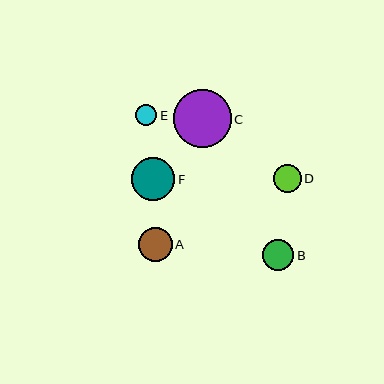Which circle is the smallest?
Circle E is the smallest with a size of approximately 21 pixels.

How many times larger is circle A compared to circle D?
Circle A is approximately 1.2 times the size of circle D.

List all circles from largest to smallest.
From largest to smallest: C, F, A, B, D, E.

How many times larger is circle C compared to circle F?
Circle C is approximately 1.3 times the size of circle F.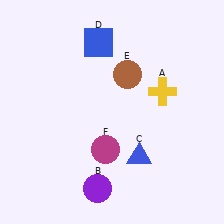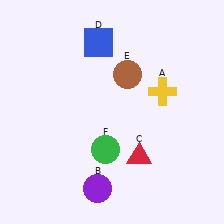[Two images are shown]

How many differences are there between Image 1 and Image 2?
There are 2 differences between the two images.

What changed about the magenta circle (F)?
In Image 1, F is magenta. In Image 2, it changed to green.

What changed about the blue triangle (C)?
In Image 1, C is blue. In Image 2, it changed to red.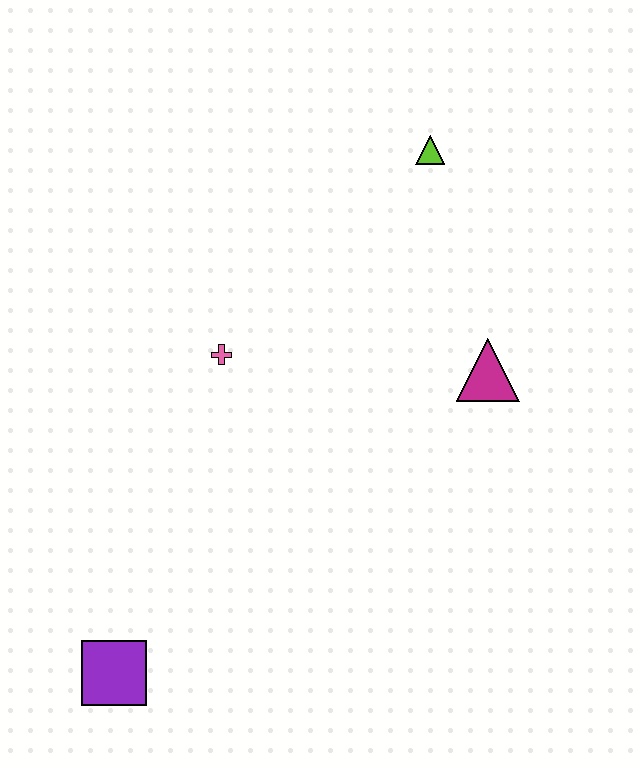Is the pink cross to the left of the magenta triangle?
Yes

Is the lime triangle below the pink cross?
No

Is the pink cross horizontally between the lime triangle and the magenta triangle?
No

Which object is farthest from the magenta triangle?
The purple square is farthest from the magenta triangle.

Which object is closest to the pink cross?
The magenta triangle is closest to the pink cross.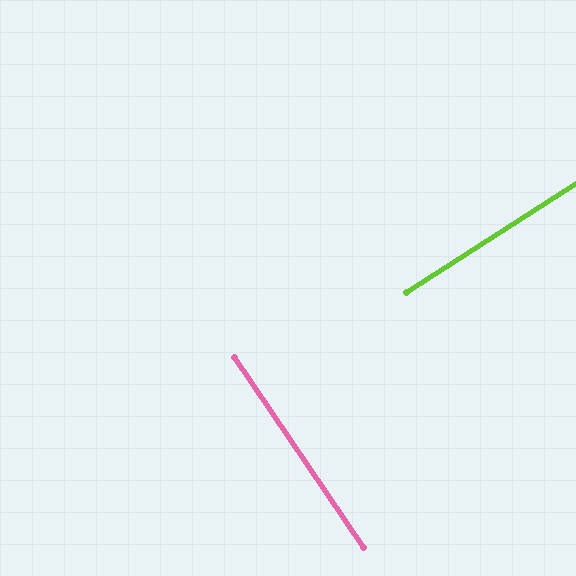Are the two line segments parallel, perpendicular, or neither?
Perpendicular — they meet at approximately 88°.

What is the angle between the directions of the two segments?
Approximately 88 degrees.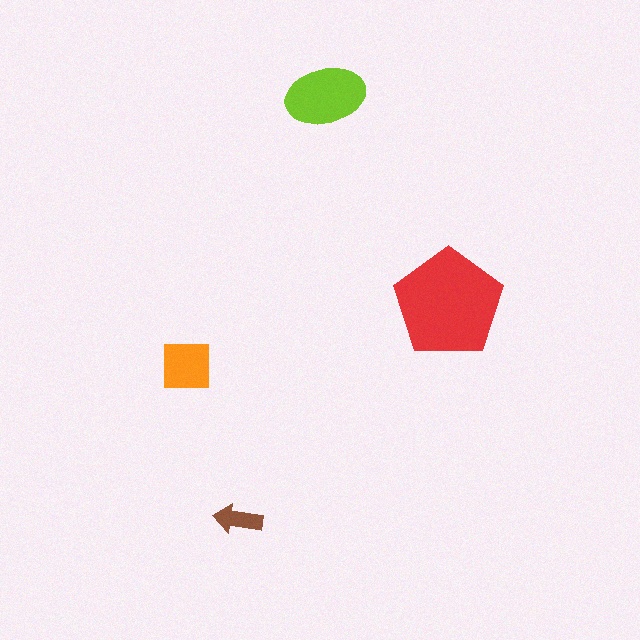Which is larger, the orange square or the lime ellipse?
The lime ellipse.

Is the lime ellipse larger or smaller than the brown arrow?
Larger.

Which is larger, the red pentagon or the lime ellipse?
The red pentagon.